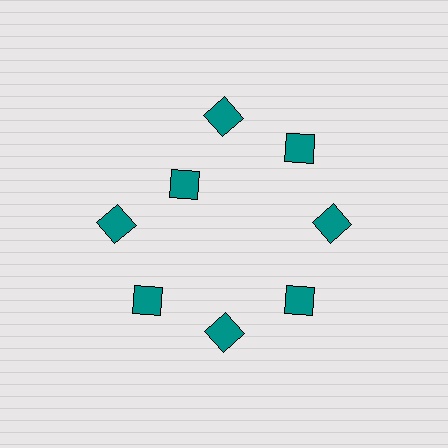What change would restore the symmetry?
The symmetry would be restored by moving it outward, back onto the ring so that all 8 diamonds sit at equal angles and equal distance from the center.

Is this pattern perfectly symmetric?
No. The 8 teal diamonds are arranged in a ring, but one element near the 10 o'clock position is pulled inward toward the center, breaking the 8-fold rotational symmetry.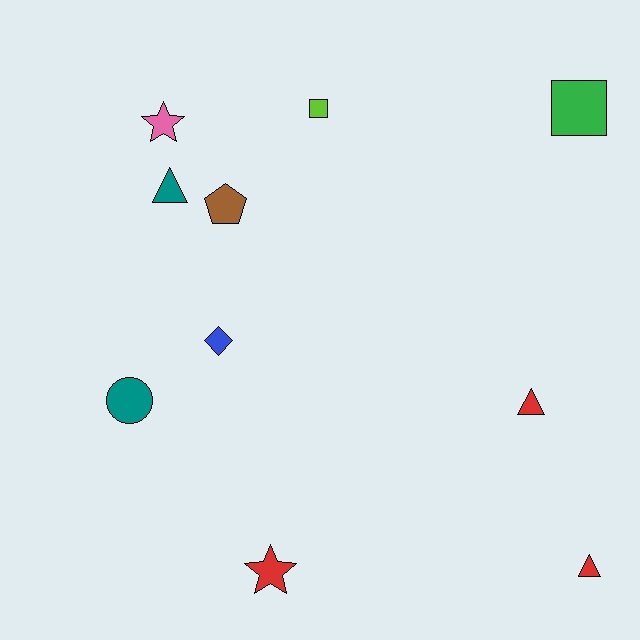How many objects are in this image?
There are 10 objects.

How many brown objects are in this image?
There is 1 brown object.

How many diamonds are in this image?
There is 1 diamond.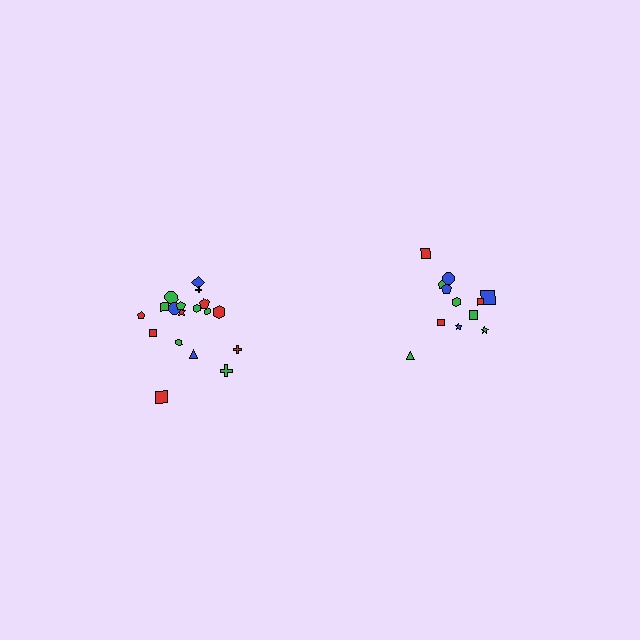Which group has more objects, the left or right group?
The left group.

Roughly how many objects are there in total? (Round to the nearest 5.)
Roughly 30 objects in total.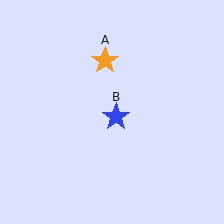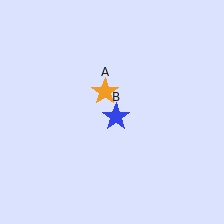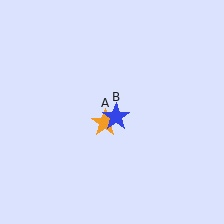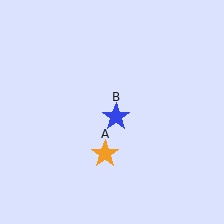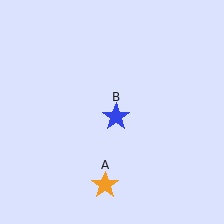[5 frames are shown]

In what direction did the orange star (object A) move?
The orange star (object A) moved down.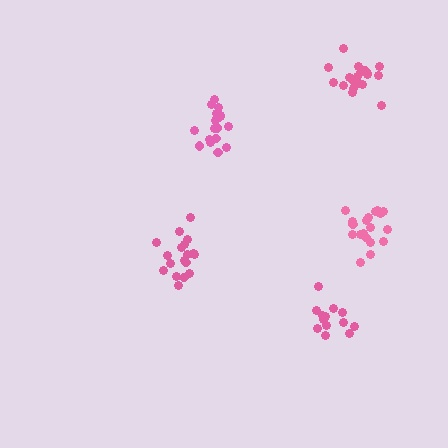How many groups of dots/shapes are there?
There are 5 groups.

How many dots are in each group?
Group 1: 18 dots, Group 2: 18 dots, Group 3: 13 dots, Group 4: 19 dots, Group 5: 19 dots (87 total).